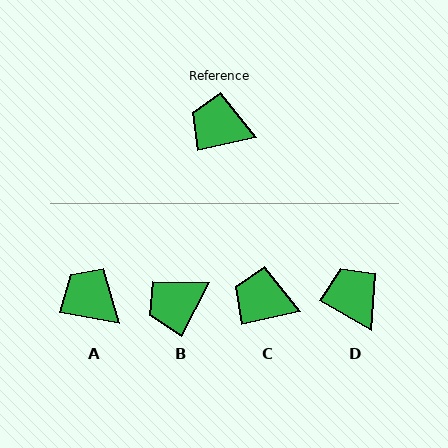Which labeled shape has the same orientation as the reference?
C.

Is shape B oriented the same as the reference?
No, it is off by about 50 degrees.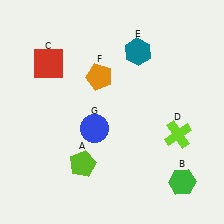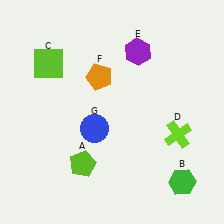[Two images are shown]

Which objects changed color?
C changed from red to lime. E changed from teal to purple.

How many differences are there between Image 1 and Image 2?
There are 2 differences between the two images.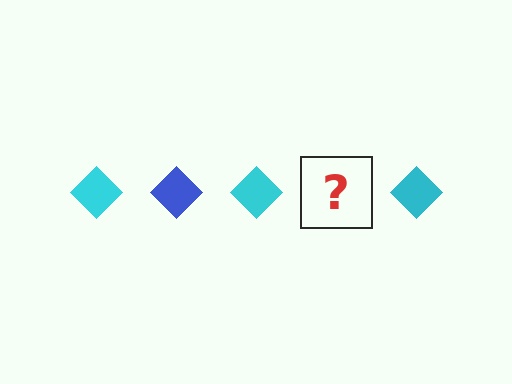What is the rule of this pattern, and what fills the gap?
The rule is that the pattern cycles through cyan, blue diamonds. The gap should be filled with a blue diamond.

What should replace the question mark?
The question mark should be replaced with a blue diamond.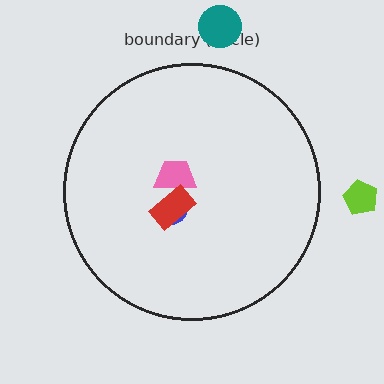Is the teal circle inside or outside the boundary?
Outside.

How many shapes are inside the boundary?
3 inside, 2 outside.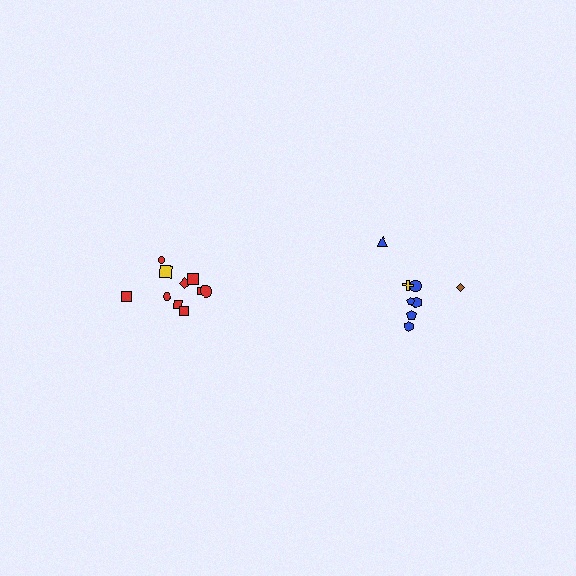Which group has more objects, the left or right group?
The left group.